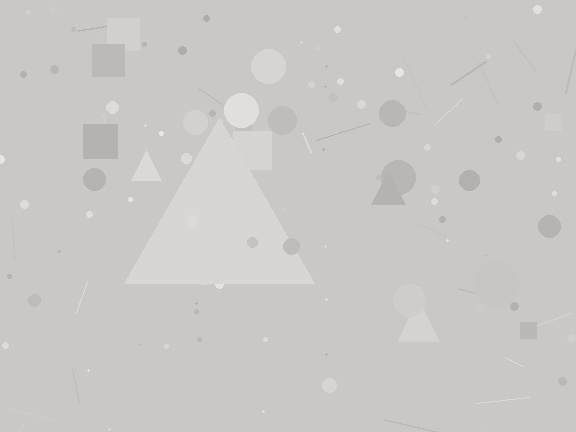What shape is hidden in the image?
A triangle is hidden in the image.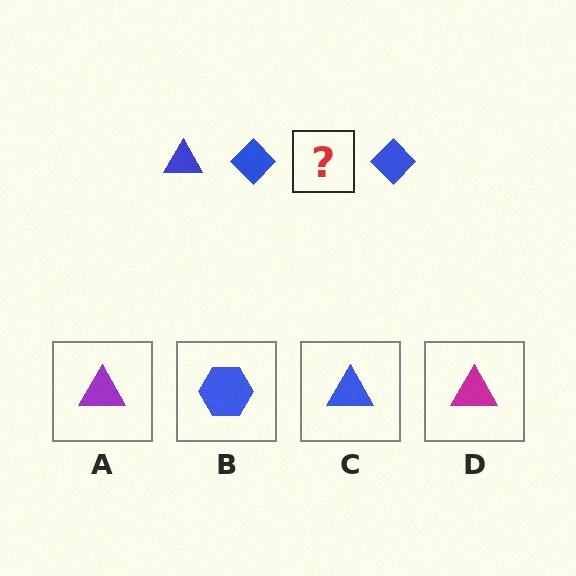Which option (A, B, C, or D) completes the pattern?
C.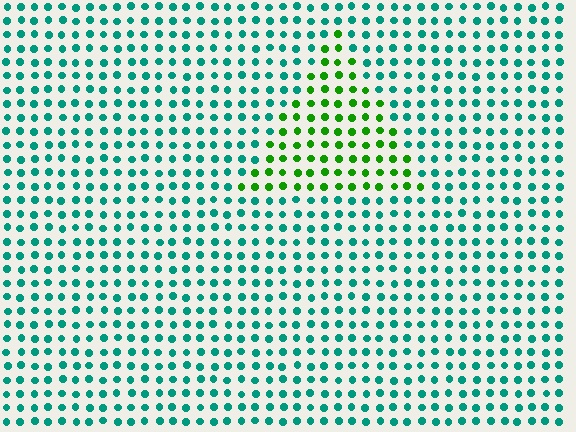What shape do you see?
I see a triangle.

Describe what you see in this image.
The image is filled with small teal elements in a uniform arrangement. A triangle-shaped region is visible where the elements are tinted to a slightly different hue, forming a subtle color boundary.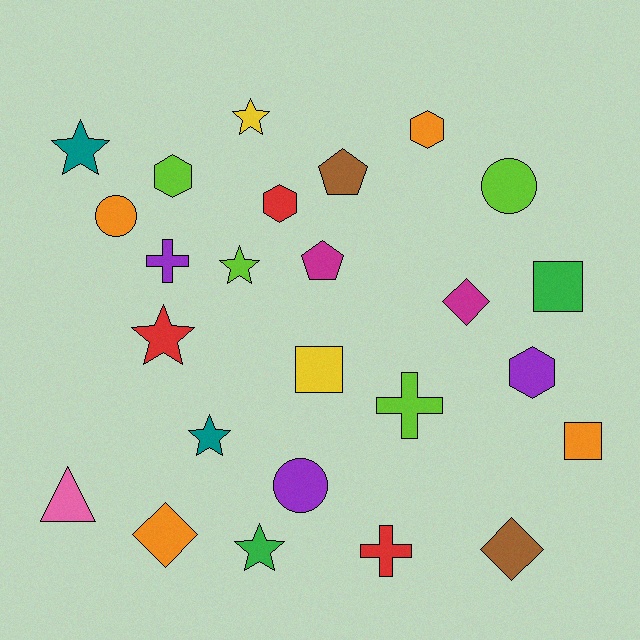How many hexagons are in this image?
There are 4 hexagons.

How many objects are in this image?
There are 25 objects.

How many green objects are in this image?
There are 2 green objects.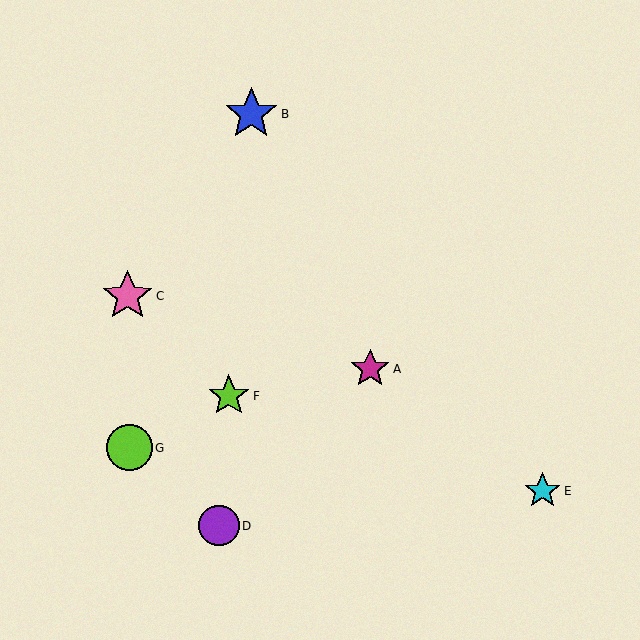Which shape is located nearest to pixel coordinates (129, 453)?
The lime circle (labeled G) at (129, 448) is nearest to that location.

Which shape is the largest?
The blue star (labeled B) is the largest.